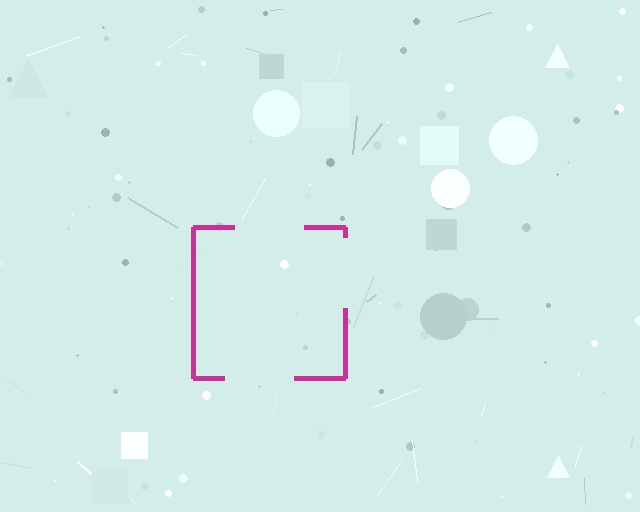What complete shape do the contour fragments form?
The contour fragments form a square.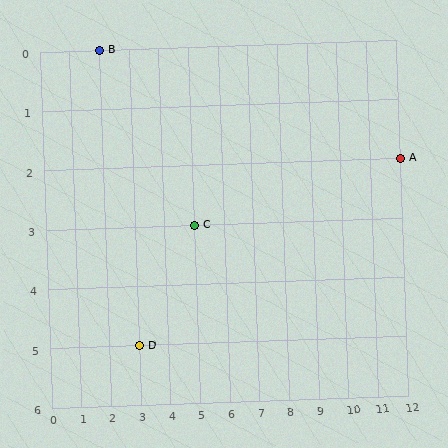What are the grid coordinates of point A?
Point A is at grid coordinates (12, 2).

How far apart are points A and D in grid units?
Points A and D are 9 columns and 3 rows apart (about 9.5 grid units diagonally).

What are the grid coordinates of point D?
Point D is at grid coordinates (3, 5).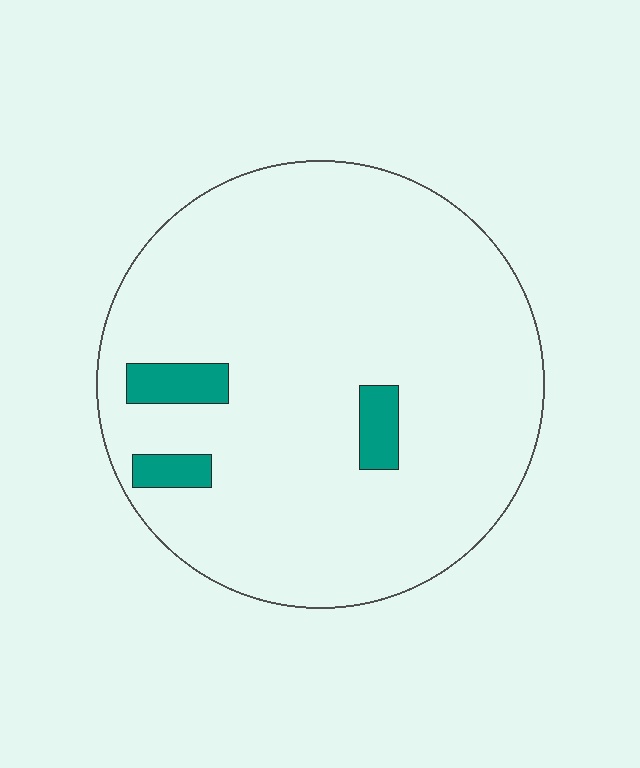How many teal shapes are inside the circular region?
3.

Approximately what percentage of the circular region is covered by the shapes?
Approximately 5%.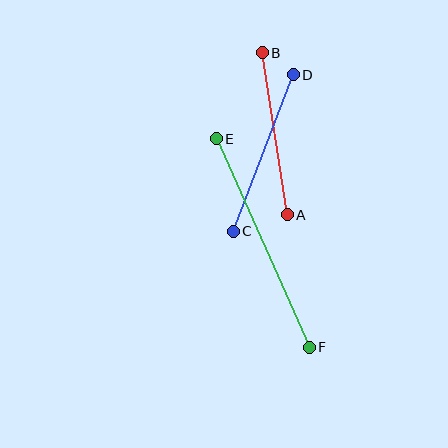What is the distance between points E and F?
The distance is approximately 228 pixels.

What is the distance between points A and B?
The distance is approximately 164 pixels.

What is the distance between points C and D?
The distance is approximately 168 pixels.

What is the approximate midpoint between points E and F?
The midpoint is at approximately (263, 243) pixels.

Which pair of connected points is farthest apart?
Points E and F are farthest apart.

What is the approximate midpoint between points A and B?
The midpoint is at approximately (275, 134) pixels.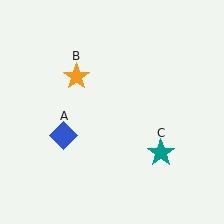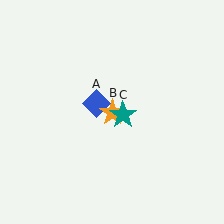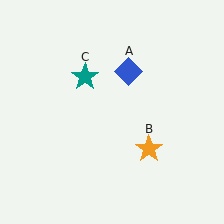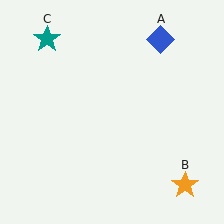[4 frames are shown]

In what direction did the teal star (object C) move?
The teal star (object C) moved up and to the left.